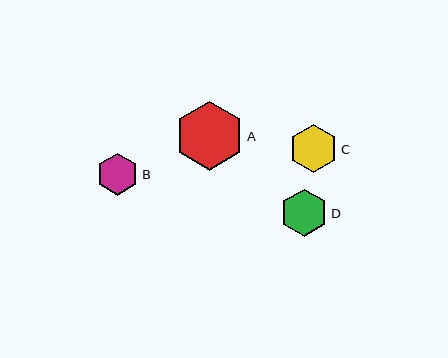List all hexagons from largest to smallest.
From largest to smallest: A, C, D, B.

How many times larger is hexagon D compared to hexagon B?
Hexagon D is approximately 1.1 times the size of hexagon B.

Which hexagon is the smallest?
Hexagon B is the smallest with a size of approximately 42 pixels.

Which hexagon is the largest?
Hexagon A is the largest with a size of approximately 69 pixels.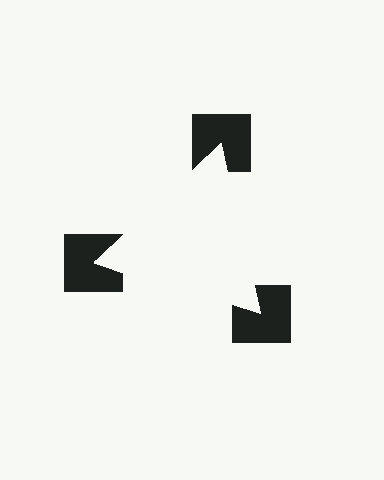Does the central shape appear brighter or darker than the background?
It typically appears slightly brighter than the background, even though no actual brightness change is drawn.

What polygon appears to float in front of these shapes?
An illusory triangle — its edges are inferred from the aligned wedge cuts in the notched squares, not physically drawn.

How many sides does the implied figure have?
3 sides.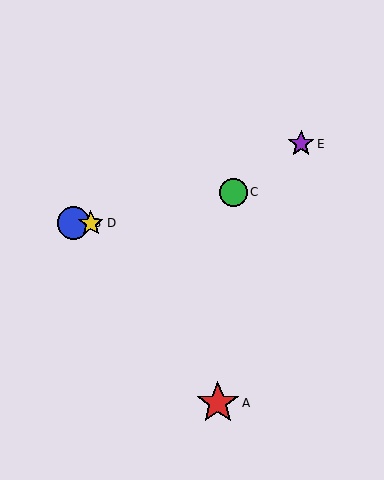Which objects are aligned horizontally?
Objects B, D are aligned horizontally.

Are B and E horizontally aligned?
No, B is at y≈223 and E is at y≈144.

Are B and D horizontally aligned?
Yes, both are at y≈223.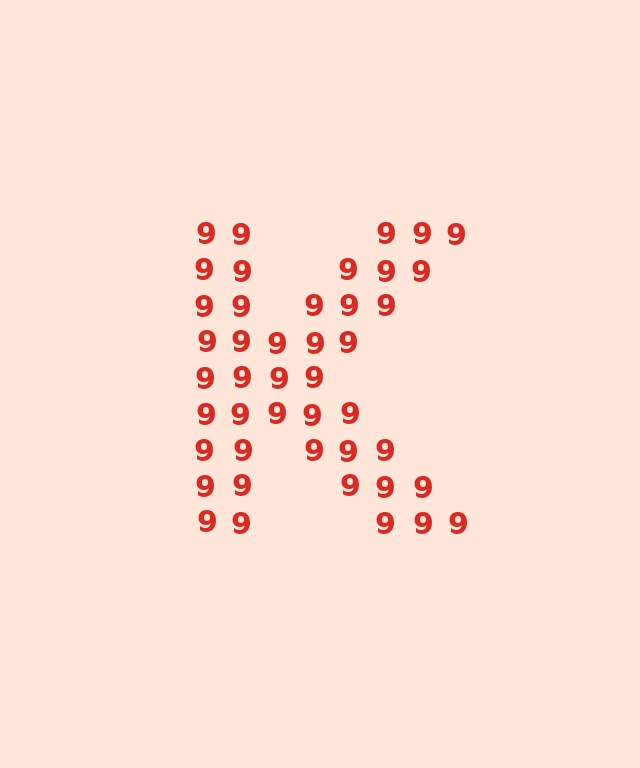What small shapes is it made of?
It is made of small digit 9's.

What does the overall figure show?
The overall figure shows the letter K.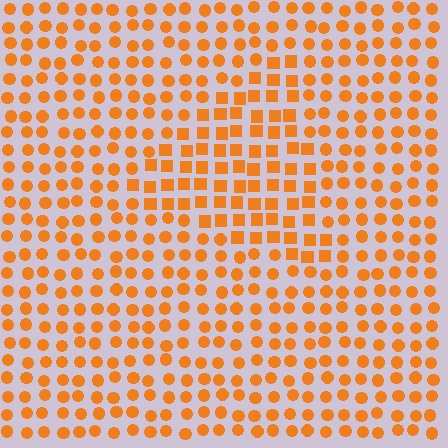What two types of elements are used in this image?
The image uses squares inside the triangle region and circles outside it.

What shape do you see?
I see a triangle.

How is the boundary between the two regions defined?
The boundary is defined by a change in element shape: squares inside vs. circles outside. All elements share the same color and spacing.